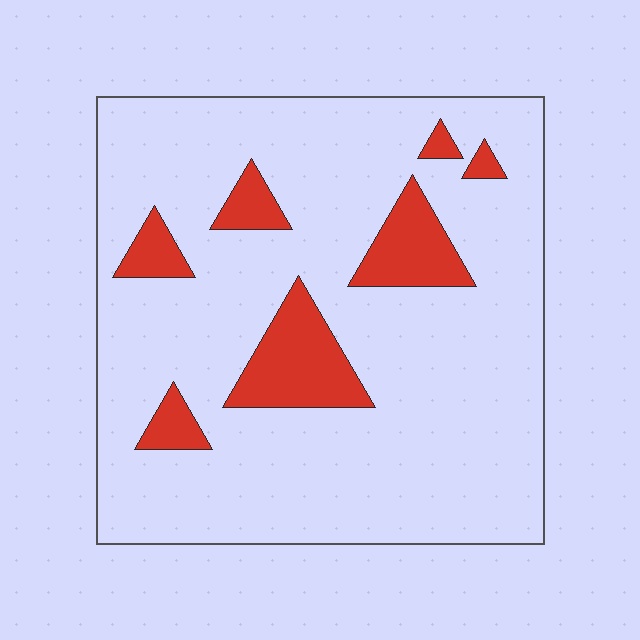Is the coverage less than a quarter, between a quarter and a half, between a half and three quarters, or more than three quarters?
Less than a quarter.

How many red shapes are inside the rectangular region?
7.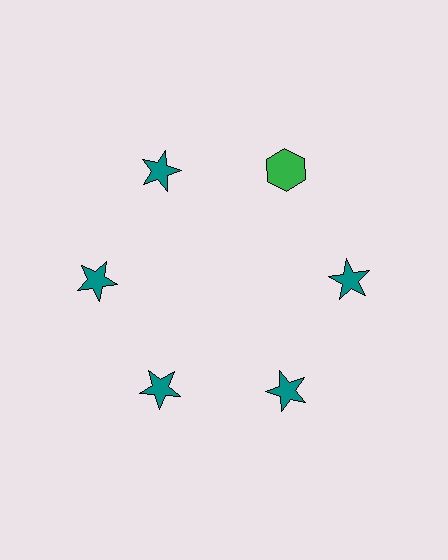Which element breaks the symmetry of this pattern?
The green hexagon at roughly the 1 o'clock position breaks the symmetry. All other shapes are teal stars.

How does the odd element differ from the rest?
It differs in both color (green instead of teal) and shape (hexagon instead of star).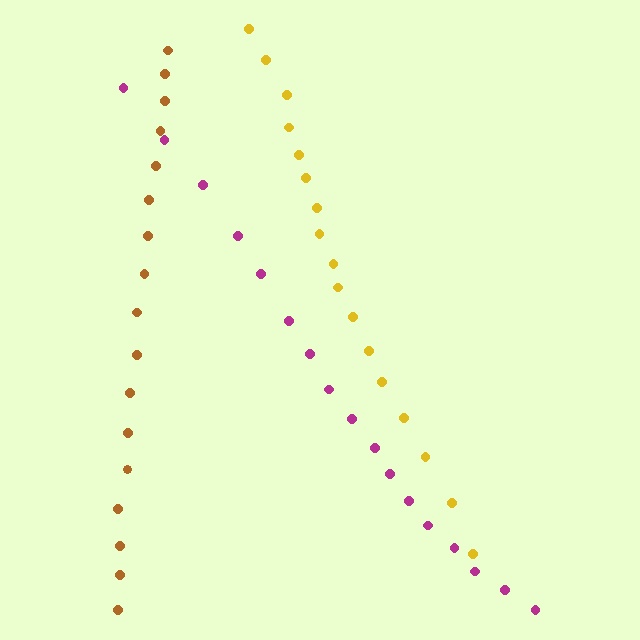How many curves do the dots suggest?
There are 3 distinct paths.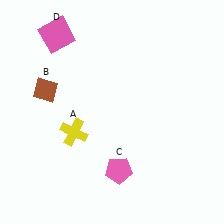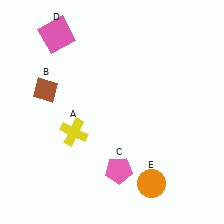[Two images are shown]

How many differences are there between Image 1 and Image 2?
There is 1 difference between the two images.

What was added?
An orange circle (E) was added in Image 2.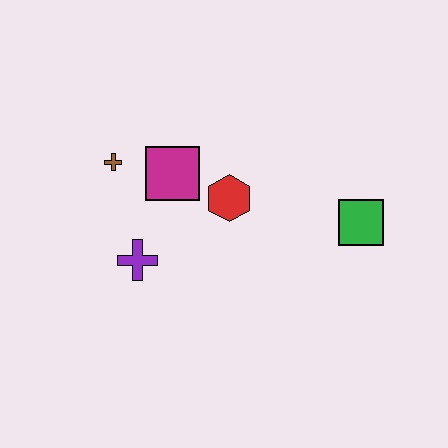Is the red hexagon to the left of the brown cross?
No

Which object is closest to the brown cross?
The magenta square is closest to the brown cross.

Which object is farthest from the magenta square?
The green square is farthest from the magenta square.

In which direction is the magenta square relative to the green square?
The magenta square is to the left of the green square.